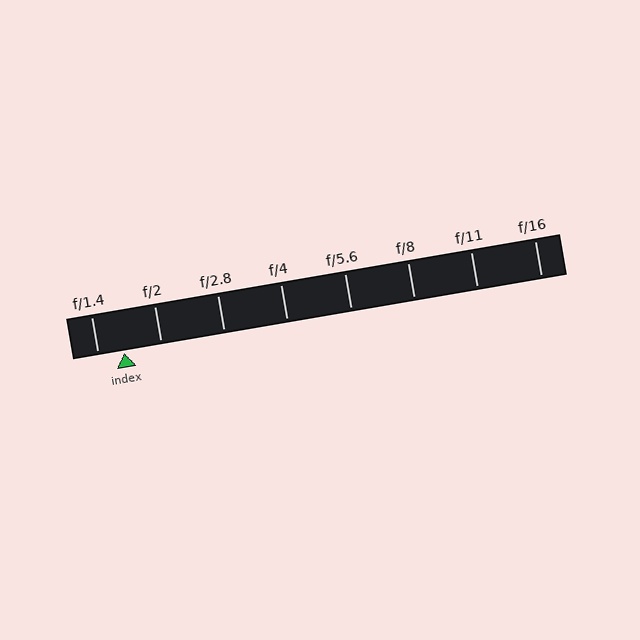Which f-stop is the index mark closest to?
The index mark is closest to f/1.4.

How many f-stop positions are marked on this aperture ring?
There are 8 f-stop positions marked.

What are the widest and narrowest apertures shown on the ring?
The widest aperture shown is f/1.4 and the narrowest is f/16.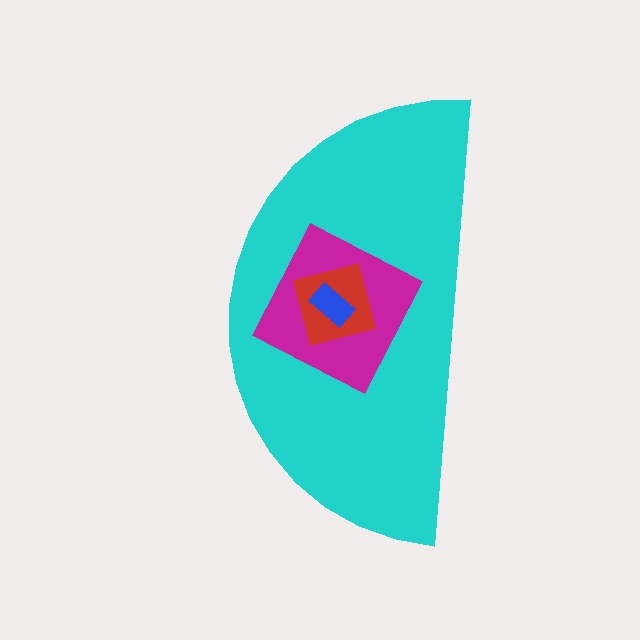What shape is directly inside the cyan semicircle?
The magenta diamond.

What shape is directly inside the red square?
The blue rectangle.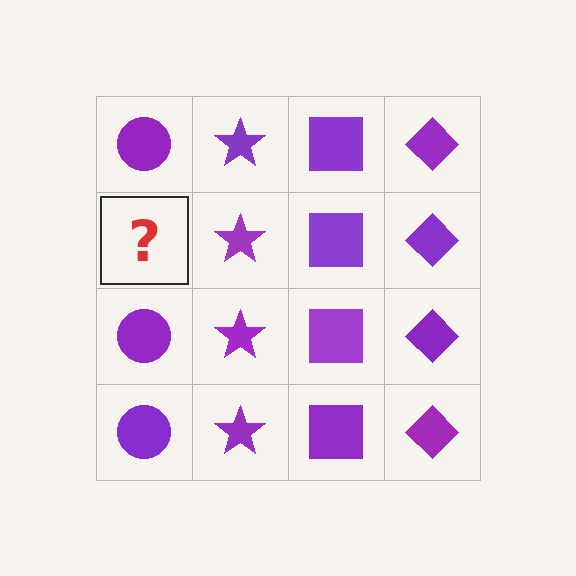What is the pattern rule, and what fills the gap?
The rule is that each column has a consistent shape. The gap should be filled with a purple circle.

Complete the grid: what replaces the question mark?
The question mark should be replaced with a purple circle.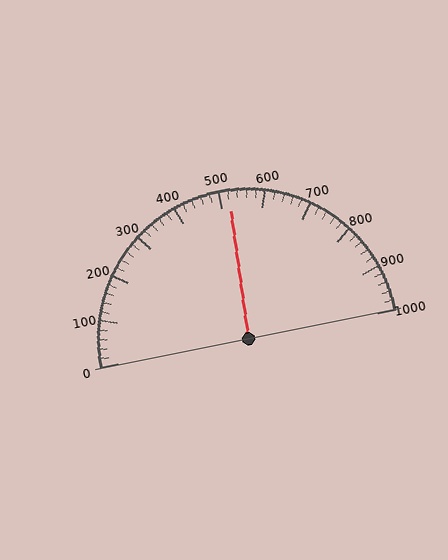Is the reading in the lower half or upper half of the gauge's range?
The reading is in the upper half of the range (0 to 1000).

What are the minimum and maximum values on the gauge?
The gauge ranges from 0 to 1000.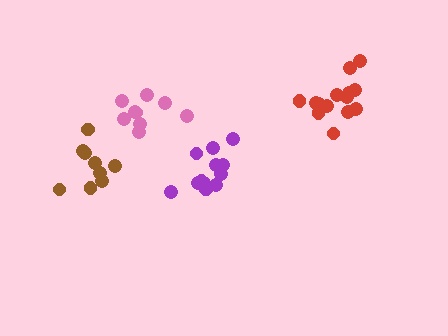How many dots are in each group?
Group 1: 12 dots, Group 2: 14 dots, Group 3: 9 dots, Group 4: 9 dots (44 total).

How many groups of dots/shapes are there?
There are 4 groups.